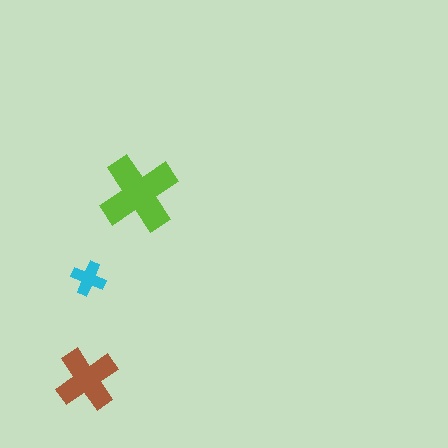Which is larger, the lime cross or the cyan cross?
The lime one.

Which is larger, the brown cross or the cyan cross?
The brown one.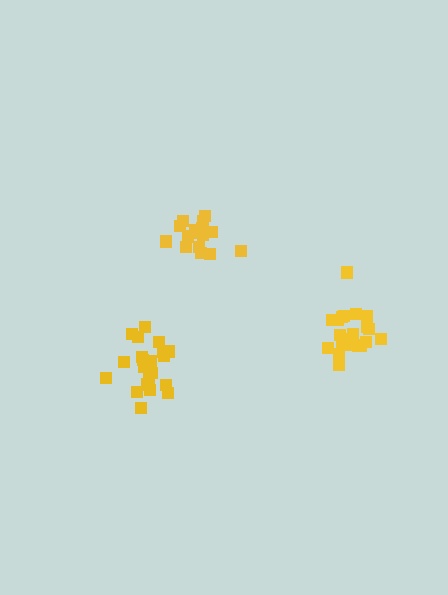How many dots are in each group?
Group 1: 16 dots, Group 2: 21 dots, Group 3: 21 dots (58 total).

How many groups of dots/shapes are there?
There are 3 groups.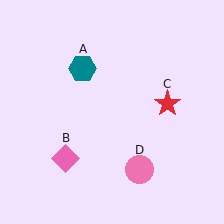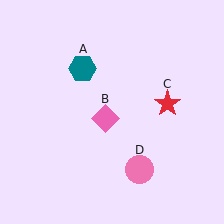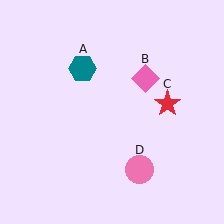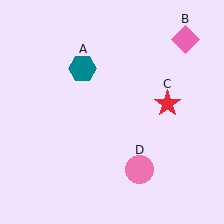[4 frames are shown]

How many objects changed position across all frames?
1 object changed position: pink diamond (object B).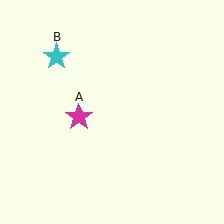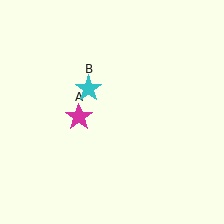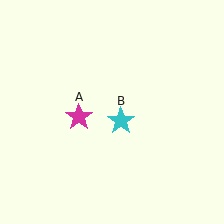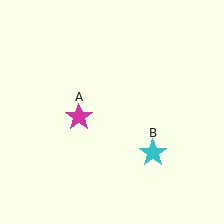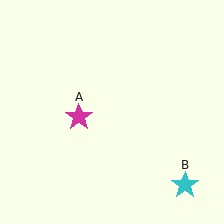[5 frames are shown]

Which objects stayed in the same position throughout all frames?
Magenta star (object A) remained stationary.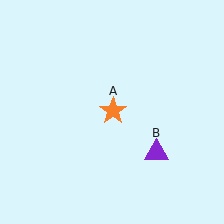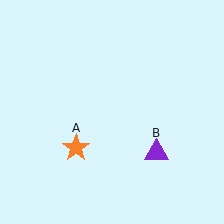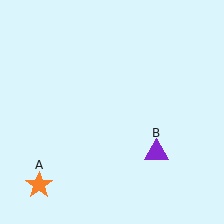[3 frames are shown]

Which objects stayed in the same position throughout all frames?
Purple triangle (object B) remained stationary.